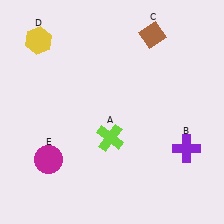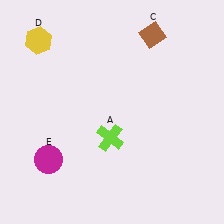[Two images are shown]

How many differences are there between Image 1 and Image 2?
There is 1 difference between the two images.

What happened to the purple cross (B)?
The purple cross (B) was removed in Image 2. It was in the bottom-right area of Image 1.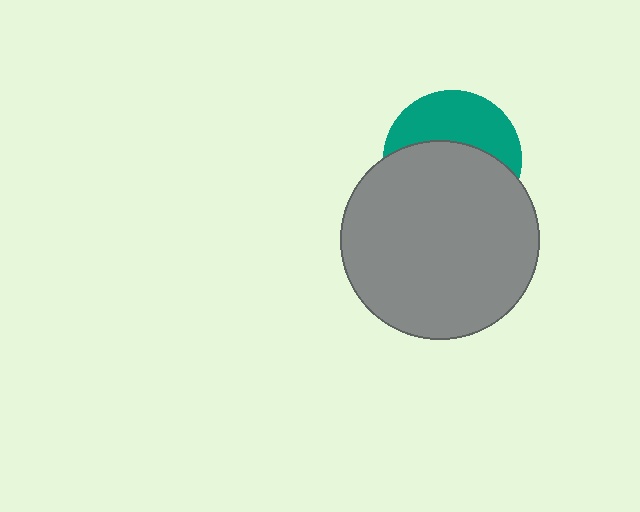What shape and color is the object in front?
The object in front is a gray circle.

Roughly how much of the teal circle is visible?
A small part of it is visible (roughly 41%).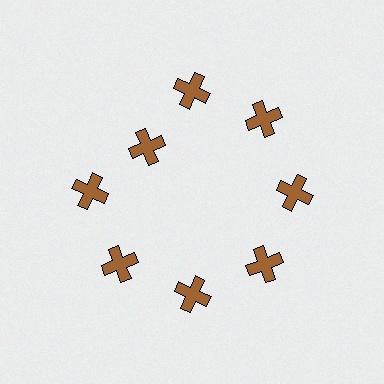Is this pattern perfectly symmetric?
No. The 8 brown crosses are arranged in a ring, but one element near the 10 o'clock position is pulled inward toward the center, breaking the 8-fold rotational symmetry.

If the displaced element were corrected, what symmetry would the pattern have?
It would have 8-fold rotational symmetry — the pattern would map onto itself every 45 degrees.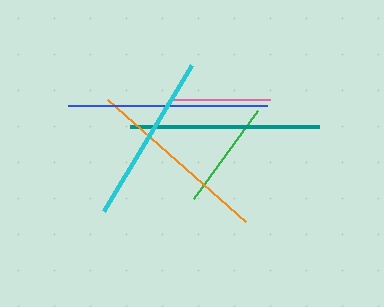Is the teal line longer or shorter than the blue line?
The blue line is longer than the teal line.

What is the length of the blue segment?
The blue segment is approximately 199 pixels long.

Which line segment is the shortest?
The pink line is the shortest at approximately 98 pixels.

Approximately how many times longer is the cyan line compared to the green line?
The cyan line is approximately 1.6 times the length of the green line.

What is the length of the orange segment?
The orange segment is approximately 184 pixels long.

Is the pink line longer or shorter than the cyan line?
The cyan line is longer than the pink line.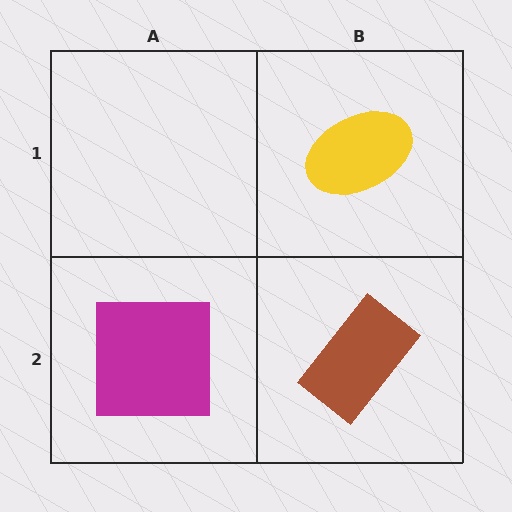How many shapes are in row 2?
2 shapes.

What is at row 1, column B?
A yellow ellipse.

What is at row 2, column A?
A magenta square.